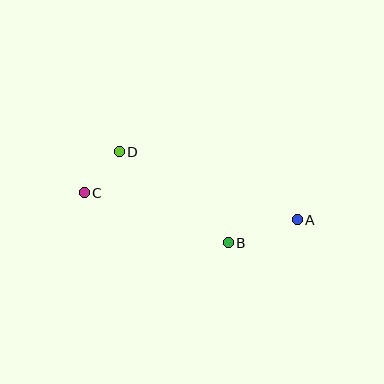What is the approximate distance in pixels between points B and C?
The distance between B and C is approximately 152 pixels.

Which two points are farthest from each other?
Points A and C are farthest from each other.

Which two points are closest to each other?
Points C and D are closest to each other.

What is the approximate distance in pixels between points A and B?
The distance between A and B is approximately 73 pixels.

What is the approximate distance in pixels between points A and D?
The distance between A and D is approximately 190 pixels.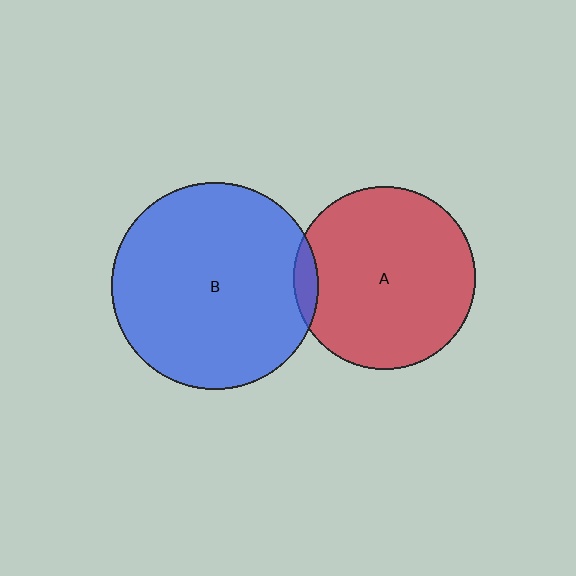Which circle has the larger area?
Circle B (blue).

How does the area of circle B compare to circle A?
Approximately 1.3 times.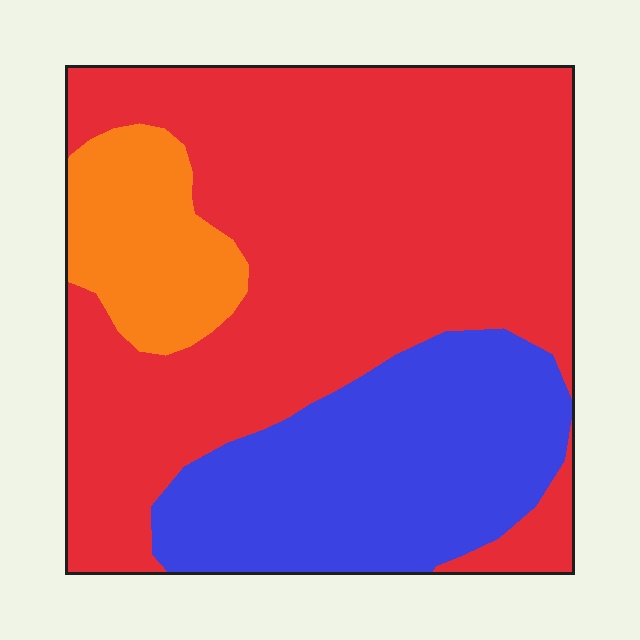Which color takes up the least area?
Orange, at roughly 10%.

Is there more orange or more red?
Red.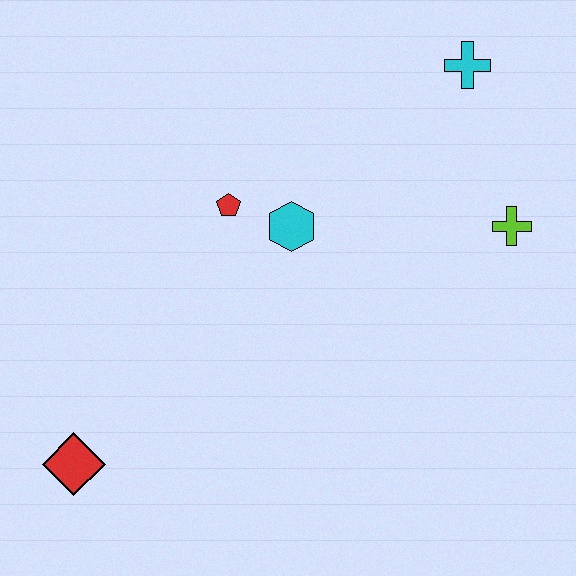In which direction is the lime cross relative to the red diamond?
The lime cross is to the right of the red diamond.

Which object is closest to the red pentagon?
The cyan hexagon is closest to the red pentagon.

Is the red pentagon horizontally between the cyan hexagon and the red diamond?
Yes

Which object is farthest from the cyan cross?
The red diamond is farthest from the cyan cross.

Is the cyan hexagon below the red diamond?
No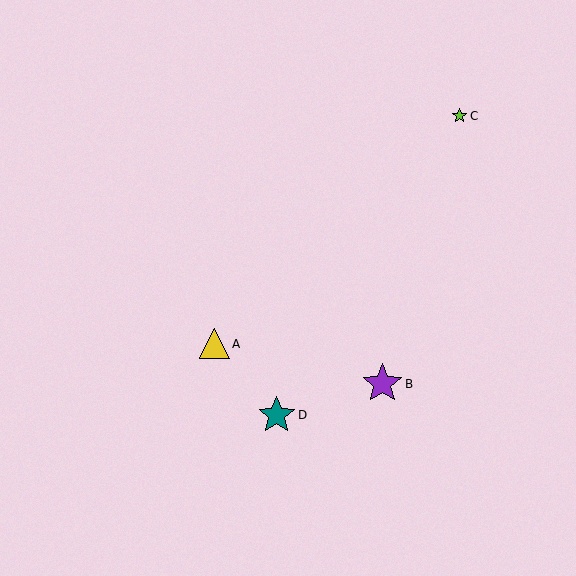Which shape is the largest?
The purple star (labeled B) is the largest.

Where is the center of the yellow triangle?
The center of the yellow triangle is at (214, 344).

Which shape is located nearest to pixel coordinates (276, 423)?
The teal star (labeled D) at (277, 415) is nearest to that location.